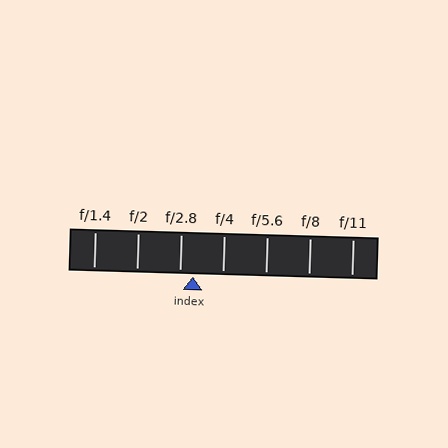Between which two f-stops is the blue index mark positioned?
The index mark is between f/2.8 and f/4.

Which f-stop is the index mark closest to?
The index mark is closest to f/2.8.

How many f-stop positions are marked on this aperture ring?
There are 7 f-stop positions marked.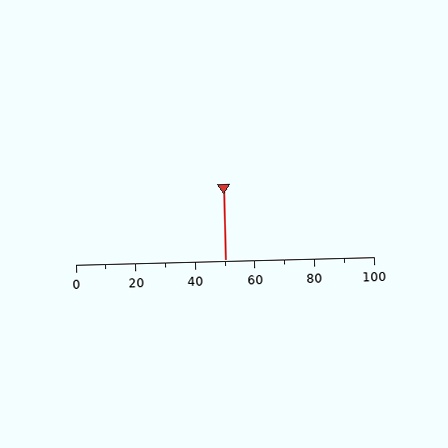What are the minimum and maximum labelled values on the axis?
The axis runs from 0 to 100.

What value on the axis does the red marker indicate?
The marker indicates approximately 50.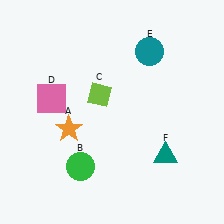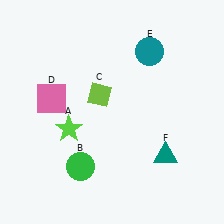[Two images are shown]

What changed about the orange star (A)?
In Image 1, A is orange. In Image 2, it changed to lime.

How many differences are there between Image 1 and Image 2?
There is 1 difference between the two images.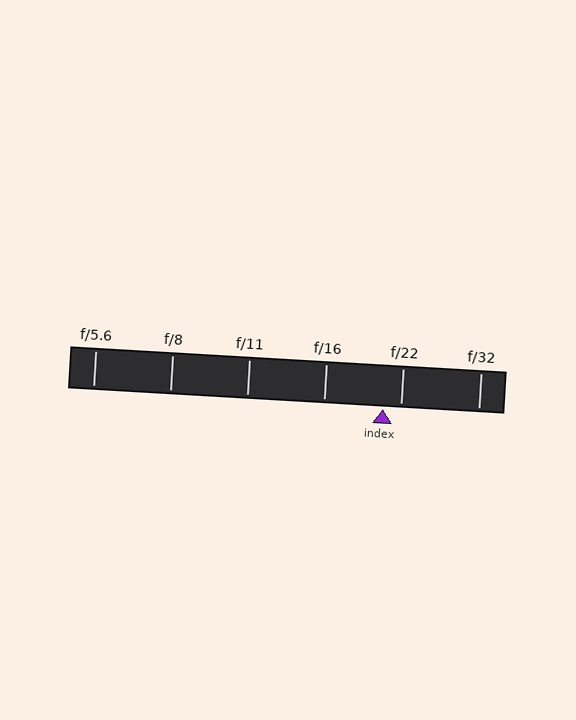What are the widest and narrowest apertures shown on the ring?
The widest aperture shown is f/5.6 and the narrowest is f/32.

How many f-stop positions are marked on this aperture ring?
There are 6 f-stop positions marked.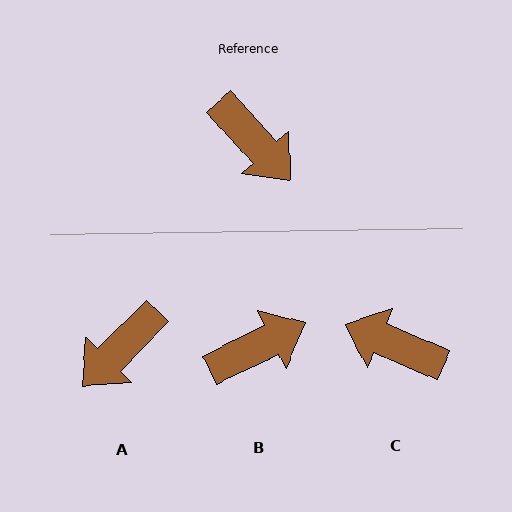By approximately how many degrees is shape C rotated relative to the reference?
Approximately 155 degrees clockwise.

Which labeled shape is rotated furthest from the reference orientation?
C, about 155 degrees away.